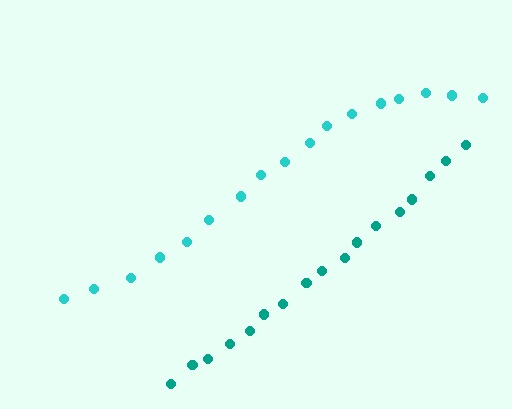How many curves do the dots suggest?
There are 2 distinct paths.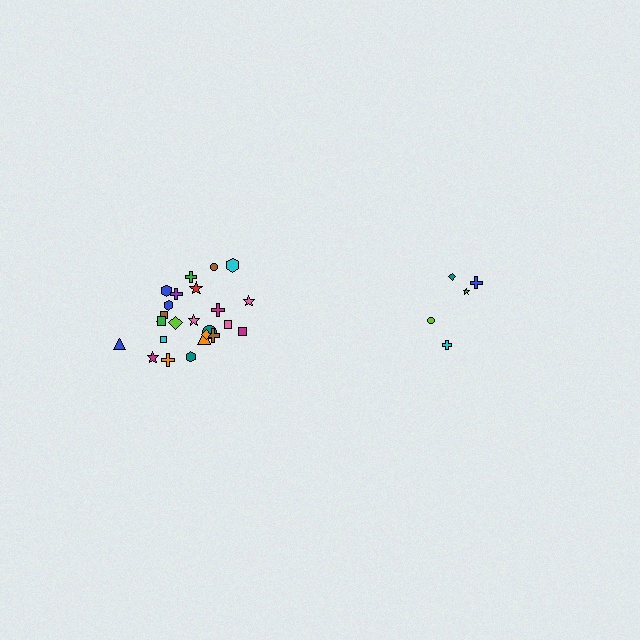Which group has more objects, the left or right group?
The left group.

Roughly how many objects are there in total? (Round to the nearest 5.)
Roughly 30 objects in total.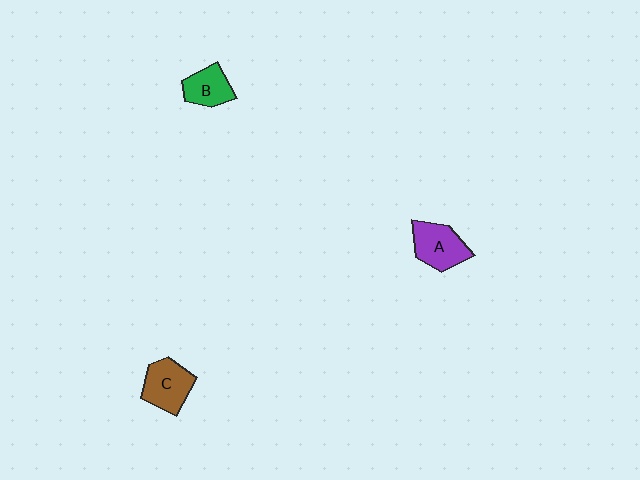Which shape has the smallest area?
Shape B (green).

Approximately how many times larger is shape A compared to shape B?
Approximately 1.3 times.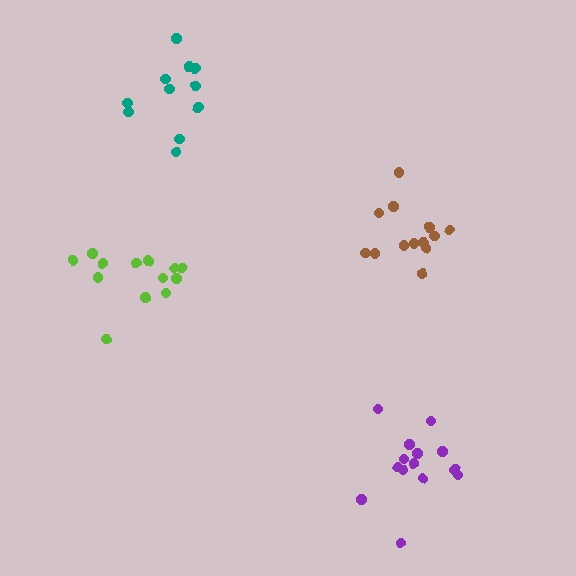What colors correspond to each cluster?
The clusters are colored: brown, teal, lime, purple.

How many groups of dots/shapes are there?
There are 4 groups.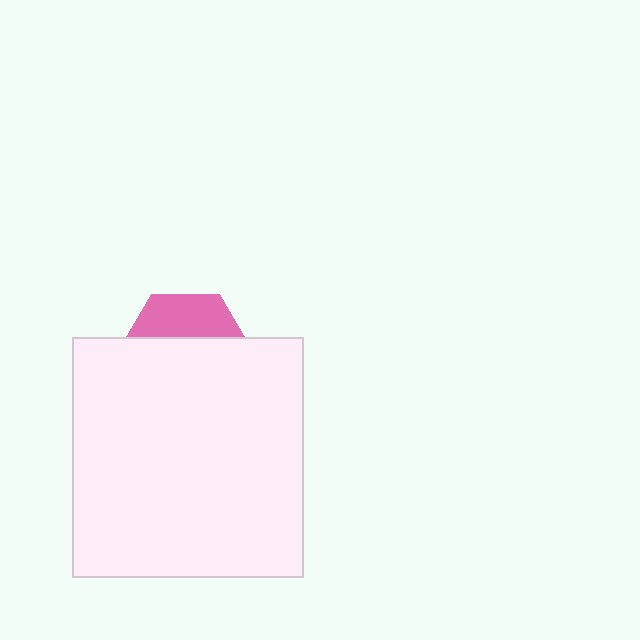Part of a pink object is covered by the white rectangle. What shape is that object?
It is a hexagon.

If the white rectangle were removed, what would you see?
You would see the complete pink hexagon.